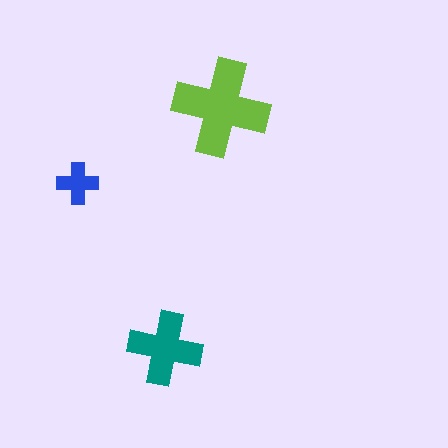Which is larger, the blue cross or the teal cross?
The teal one.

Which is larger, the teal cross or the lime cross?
The lime one.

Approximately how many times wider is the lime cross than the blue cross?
About 2.5 times wider.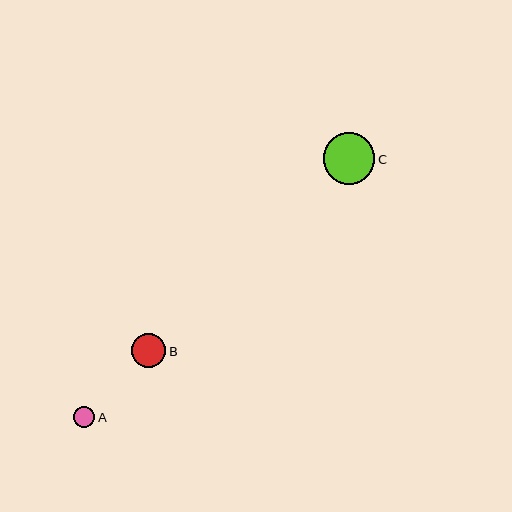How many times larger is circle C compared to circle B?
Circle C is approximately 1.5 times the size of circle B.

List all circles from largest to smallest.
From largest to smallest: C, B, A.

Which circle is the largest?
Circle C is the largest with a size of approximately 52 pixels.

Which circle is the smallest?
Circle A is the smallest with a size of approximately 21 pixels.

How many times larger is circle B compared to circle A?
Circle B is approximately 1.6 times the size of circle A.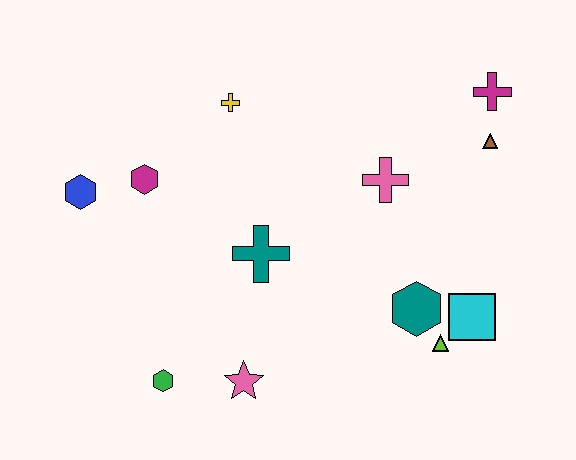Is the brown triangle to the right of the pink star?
Yes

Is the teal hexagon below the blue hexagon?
Yes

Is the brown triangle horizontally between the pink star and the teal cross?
No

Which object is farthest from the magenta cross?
The green hexagon is farthest from the magenta cross.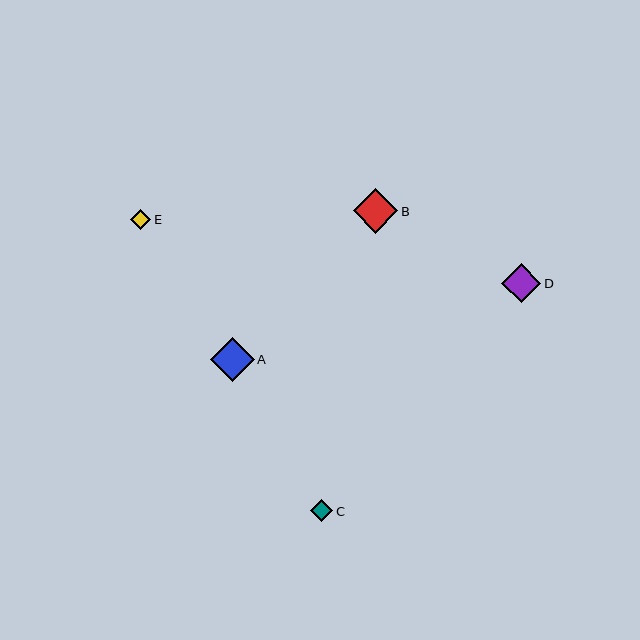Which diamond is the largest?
Diamond B is the largest with a size of approximately 45 pixels.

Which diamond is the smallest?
Diamond E is the smallest with a size of approximately 20 pixels.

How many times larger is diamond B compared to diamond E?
Diamond B is approximately 2.2 times the size of diamond E.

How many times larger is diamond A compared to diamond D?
Diamond A is approximately 1.1 times the size of diamond D.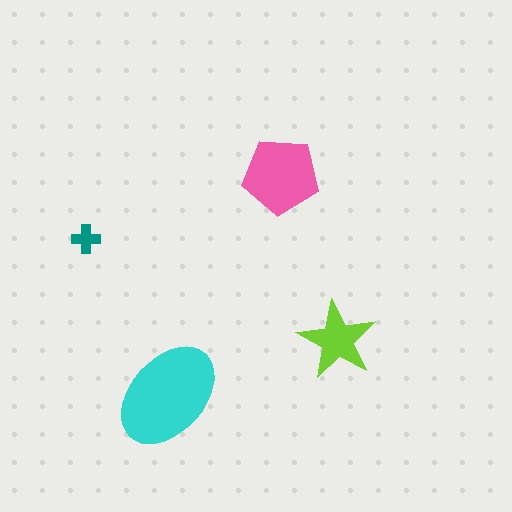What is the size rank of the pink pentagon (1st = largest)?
2nd.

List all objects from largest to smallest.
The cyan ellipse, the pink pentagon, the lime star, the teal cross.